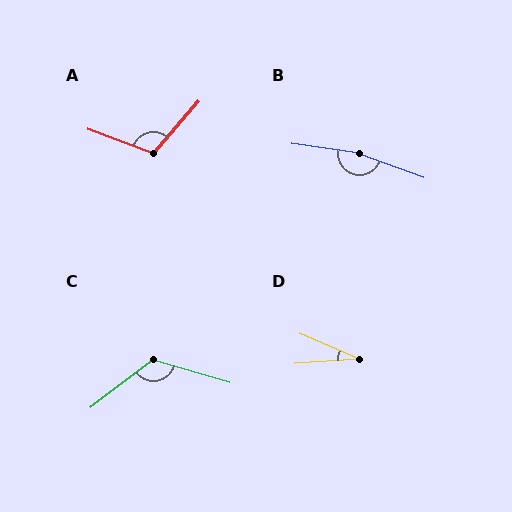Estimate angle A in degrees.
Approximately 110 degrees.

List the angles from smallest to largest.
D (27°), A (110°), C (126°), B (167°).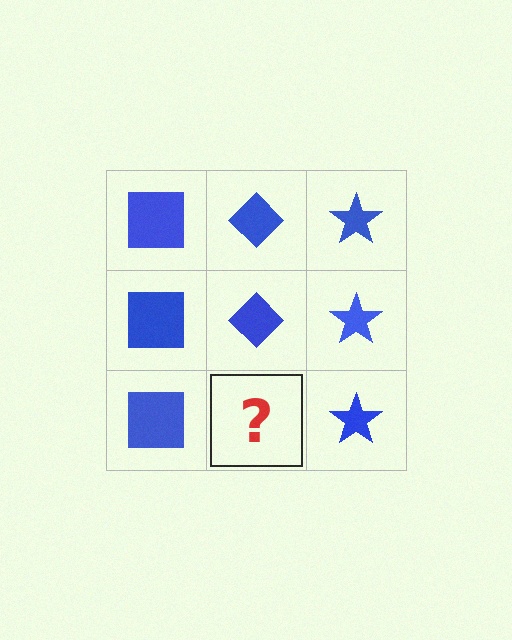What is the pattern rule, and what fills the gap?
The rule is that each column has a consistent shape. The gap should be filled with a blue diamond.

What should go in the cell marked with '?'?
The missing cell should contain a blue diamond.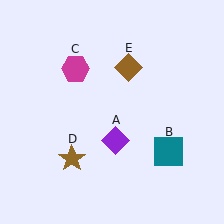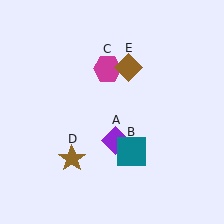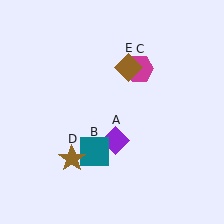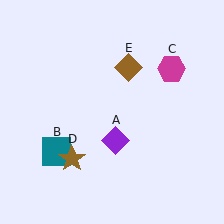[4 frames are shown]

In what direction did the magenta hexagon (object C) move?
The magenta hexagon (object C) moved right.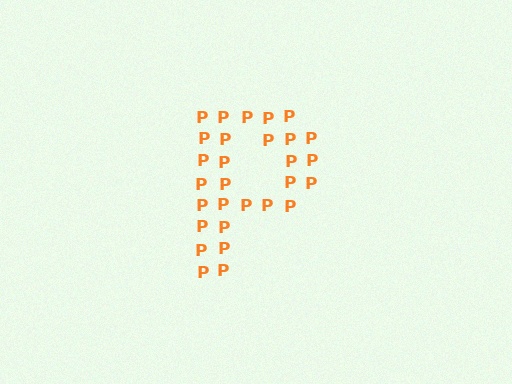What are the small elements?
The small elements are letter P's.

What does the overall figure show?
The overall figure shows the letter P.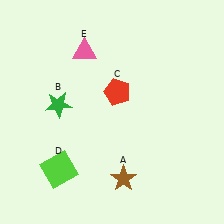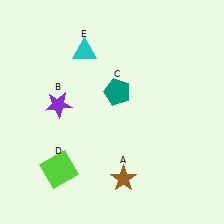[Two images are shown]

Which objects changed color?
B changed from green to purple. C changed from red to teal. E changed from pink to cyan.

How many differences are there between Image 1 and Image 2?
There are 3 differences between the two images.